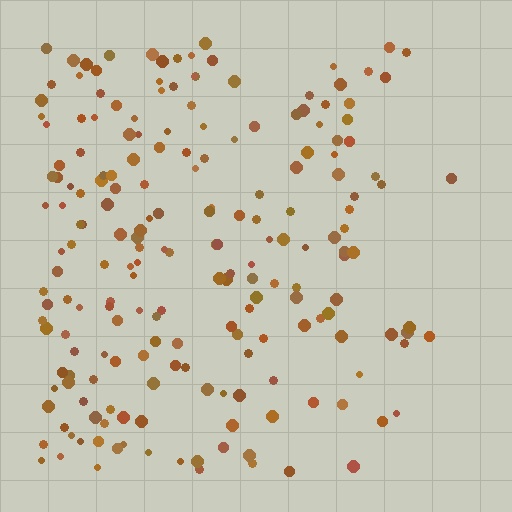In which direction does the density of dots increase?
From right to left, with the left side densest.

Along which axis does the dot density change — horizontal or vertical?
Horizontal.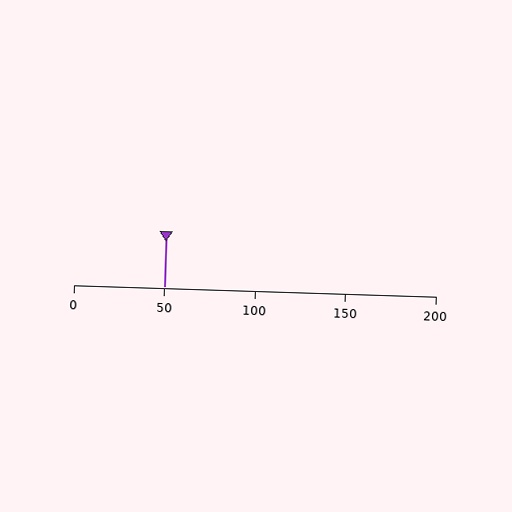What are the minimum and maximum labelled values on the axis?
The axis runs from 0 to 200.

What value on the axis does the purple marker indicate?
The marker indicates approximately 50.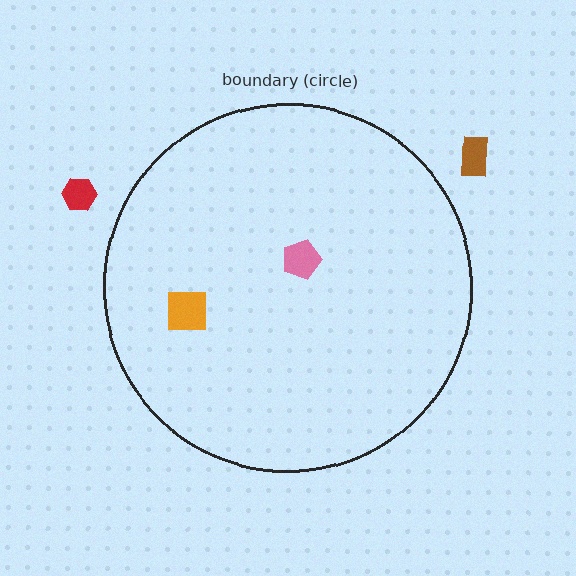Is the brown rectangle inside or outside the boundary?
Outside.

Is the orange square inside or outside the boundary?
Inside.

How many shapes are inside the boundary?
2 inside, 2 outside.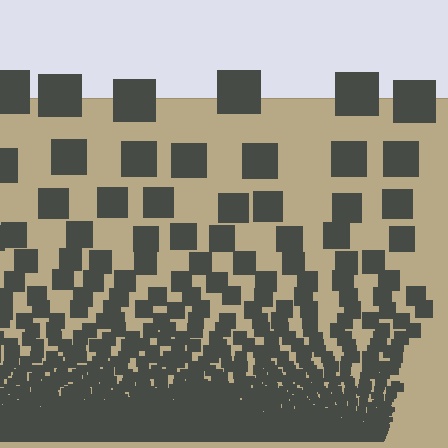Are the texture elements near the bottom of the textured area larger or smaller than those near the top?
Smaller. The gradient is inverted — elements near the bottom are smaller and denser.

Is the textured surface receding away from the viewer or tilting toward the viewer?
The surface appears to tilt toward the viewer. Texture elements get larger and sparser toward the top.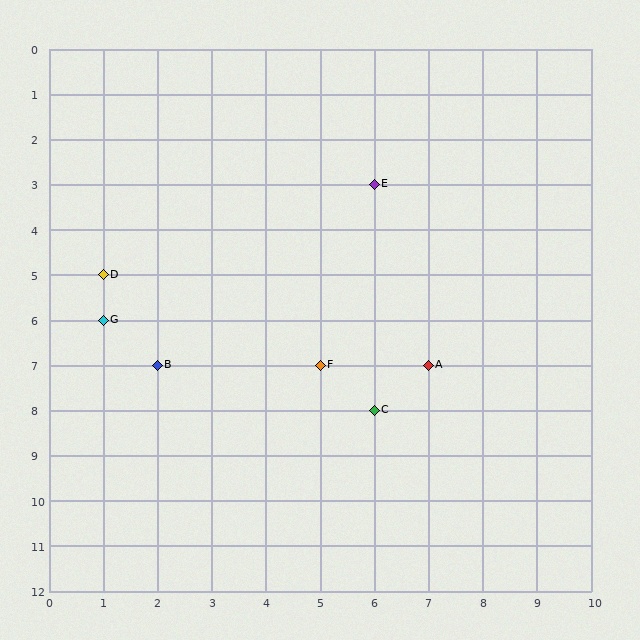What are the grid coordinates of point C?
Point C is at grid coordinates (6, 8).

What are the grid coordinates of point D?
Point D is at grid coordinates (1, 5).